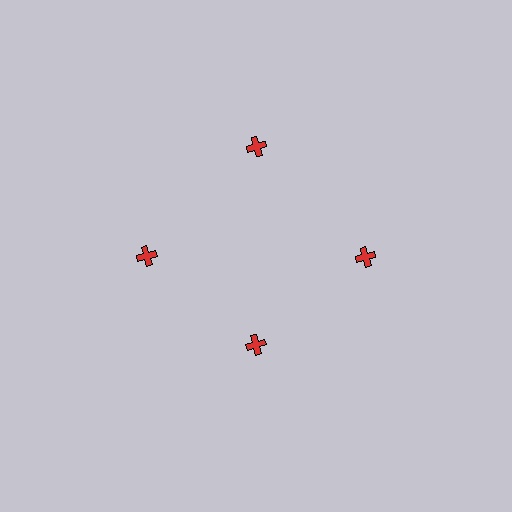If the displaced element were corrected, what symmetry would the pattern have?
It would have 4-fold rotational symmetry — the pattern would map onto itself every 90 degrees.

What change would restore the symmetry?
The symmetry would be restored by moving it outward, back onto the ring so that all 4 crosses sit at equal angles and equal distance from the center.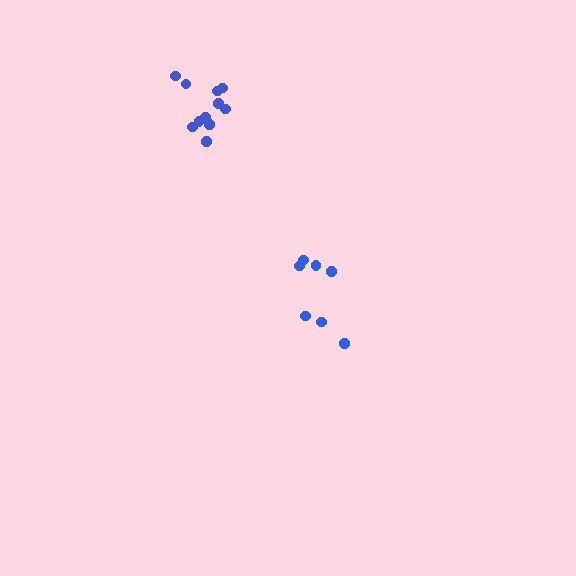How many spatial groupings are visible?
There are 2 spatial groupings.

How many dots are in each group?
Group 1: 7 dots, Group 2: 11 dots (18 total).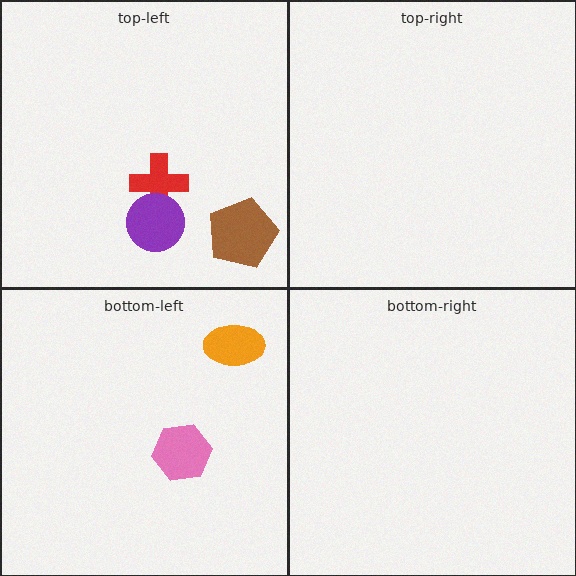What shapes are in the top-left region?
The red cross, the purple circle, the brown pentagon.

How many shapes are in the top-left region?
3.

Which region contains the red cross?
The top-left region.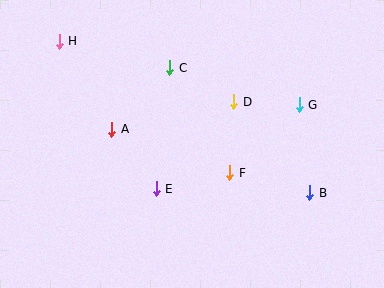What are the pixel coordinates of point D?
Point D is at (234, 102).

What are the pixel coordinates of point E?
Point E is at (156, 189).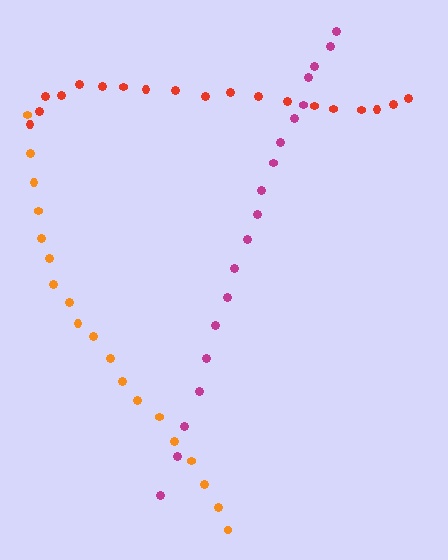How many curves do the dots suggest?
There are 3 distinct paths.